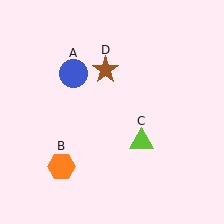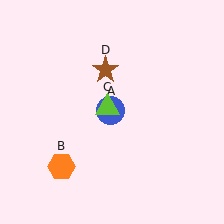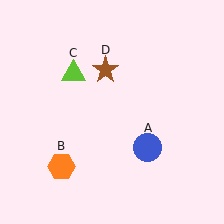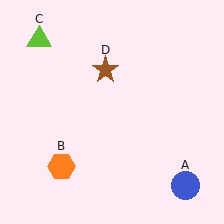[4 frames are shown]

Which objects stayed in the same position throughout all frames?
Orange hexagon (object B) and brown star (object D) remained stationary.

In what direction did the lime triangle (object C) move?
The lime triangle (object C) moved up and to the left.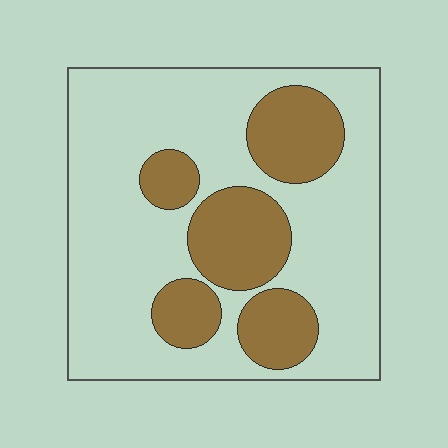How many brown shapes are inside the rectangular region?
5.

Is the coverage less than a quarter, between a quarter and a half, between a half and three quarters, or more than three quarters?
Between a quarter and a half.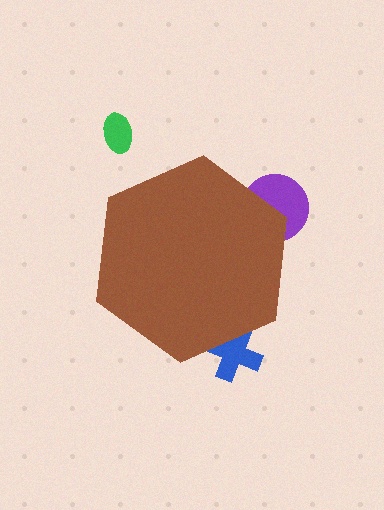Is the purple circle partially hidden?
Yes, the purple circle is partially hidden behind the brown hexagon.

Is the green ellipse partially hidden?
No, the green ellipse is fully visible.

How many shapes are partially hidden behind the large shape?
2 shapes are partially hidden.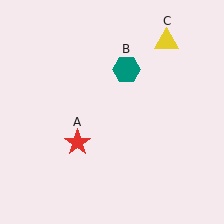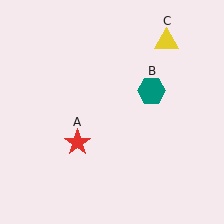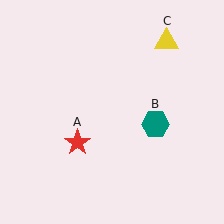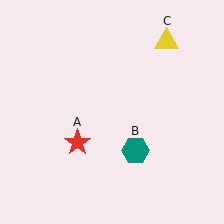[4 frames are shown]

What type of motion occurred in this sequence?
The teal hexagon (object B) rotated clockwise around the center of the scene.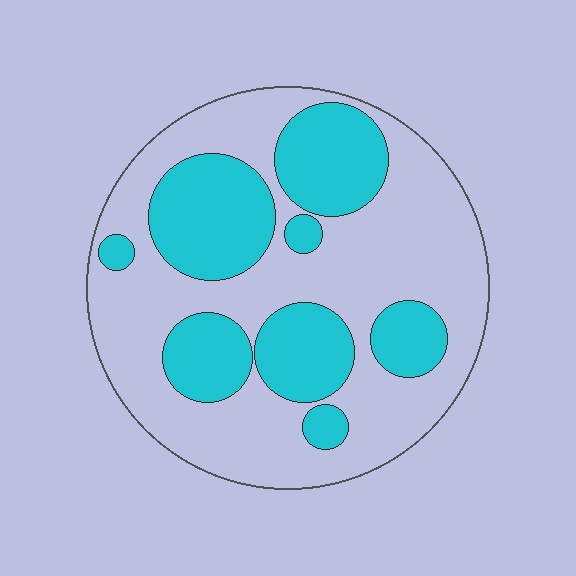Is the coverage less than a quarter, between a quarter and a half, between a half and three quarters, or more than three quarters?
Between a quarter and a half.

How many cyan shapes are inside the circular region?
8.